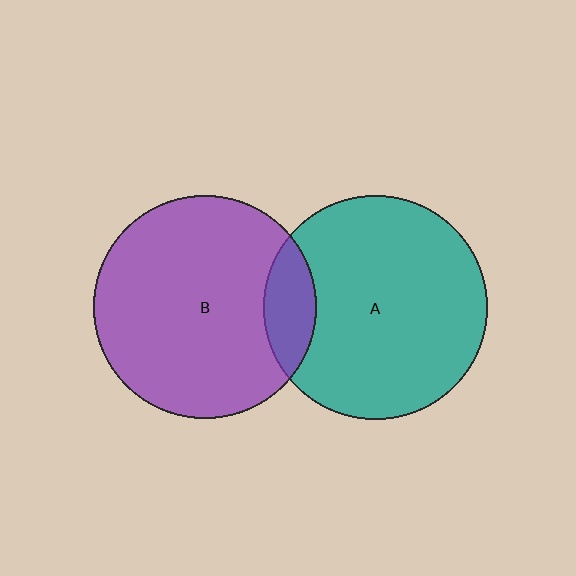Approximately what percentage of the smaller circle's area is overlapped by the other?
Approximately 15%.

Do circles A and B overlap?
Yes.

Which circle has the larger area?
Circle A (teal).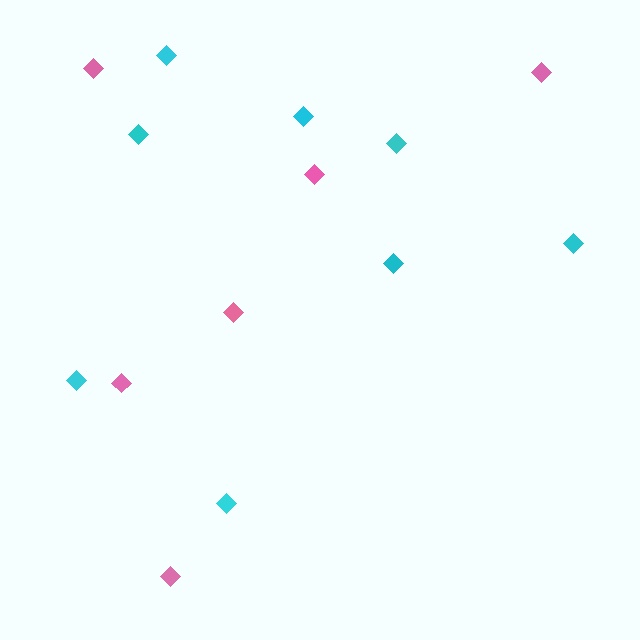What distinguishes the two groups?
There are 2 groups: one group of pink diamonds (6) and one group of cyan diamonds (8).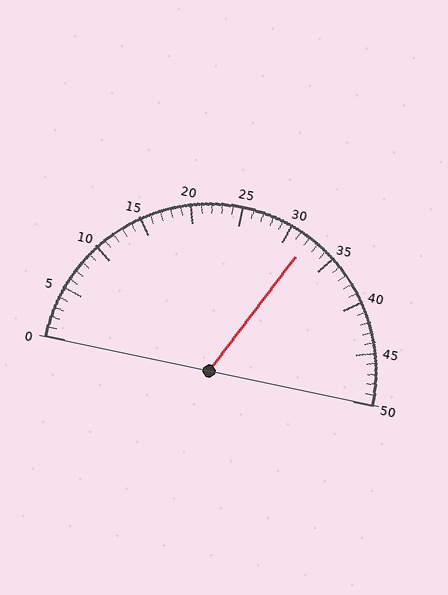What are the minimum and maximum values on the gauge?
The gauge ranges from 0 to 50.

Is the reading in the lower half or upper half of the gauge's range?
The reading is in the upper half of the range (0 to 50).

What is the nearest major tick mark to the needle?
The nearest major tick mark is 30.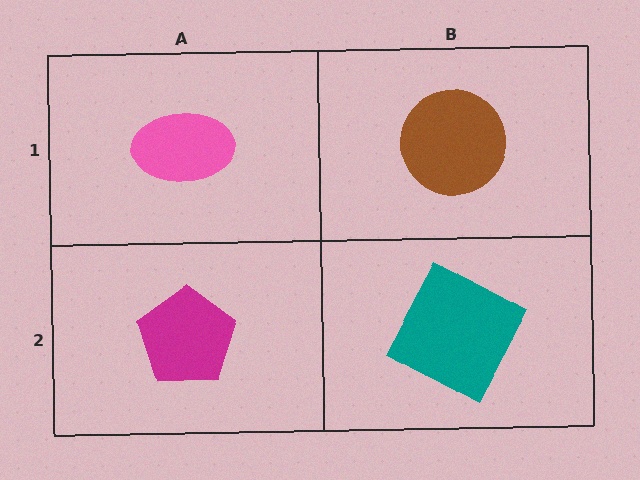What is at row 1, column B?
A brown circle.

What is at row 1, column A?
A pink ellipse.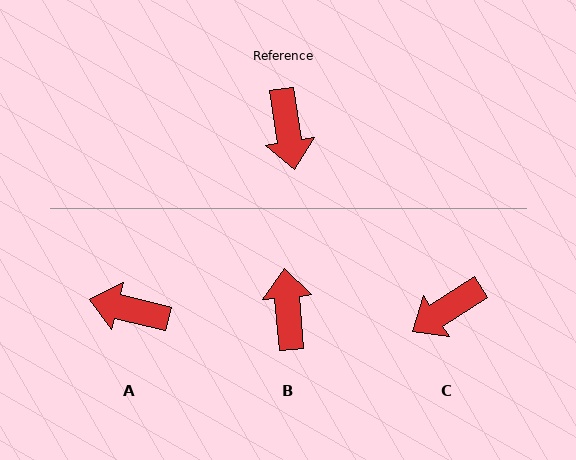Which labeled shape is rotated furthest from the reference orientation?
B, about 176 degrees away.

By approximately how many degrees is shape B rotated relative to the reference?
Approximately 176 degrees counter-clockwise.